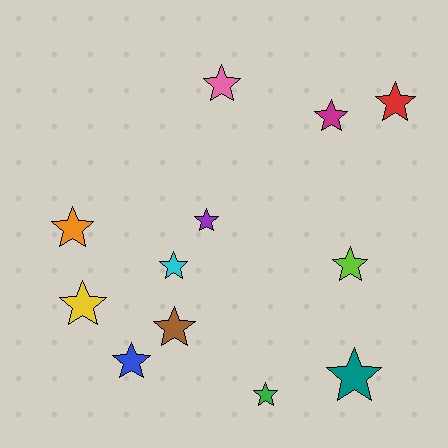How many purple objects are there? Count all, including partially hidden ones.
There is 1 purple object.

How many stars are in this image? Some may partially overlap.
There are 12 stars.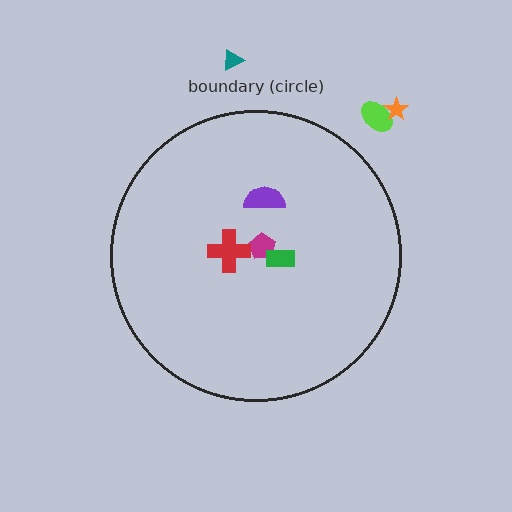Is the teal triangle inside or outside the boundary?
Outside.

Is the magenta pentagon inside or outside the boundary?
Inside.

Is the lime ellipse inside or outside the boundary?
Outside.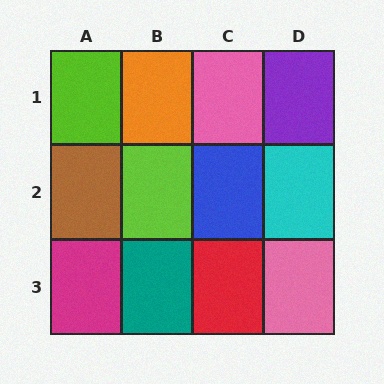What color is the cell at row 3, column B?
Teal.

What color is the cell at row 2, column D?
Cyan.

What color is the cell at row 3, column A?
Magenta.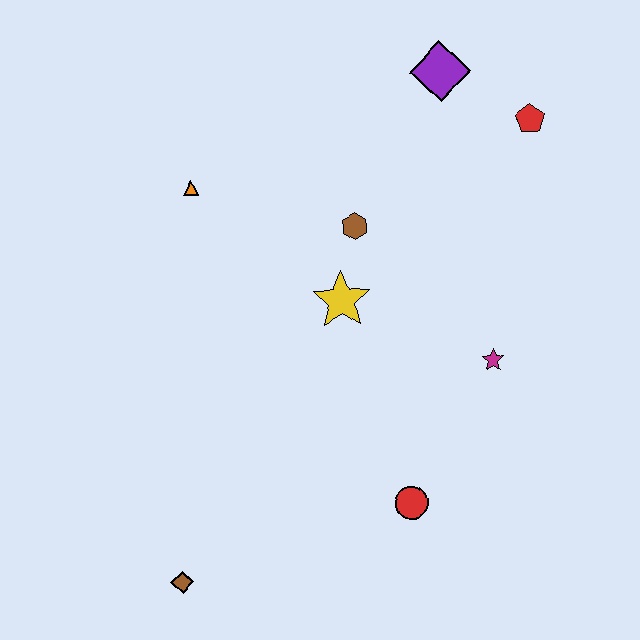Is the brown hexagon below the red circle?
No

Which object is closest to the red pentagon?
The purple diamond is closest to the red pentagon.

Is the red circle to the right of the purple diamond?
No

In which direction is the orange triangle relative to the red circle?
The orange triangle is above the red circle.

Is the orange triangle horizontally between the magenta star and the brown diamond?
Yes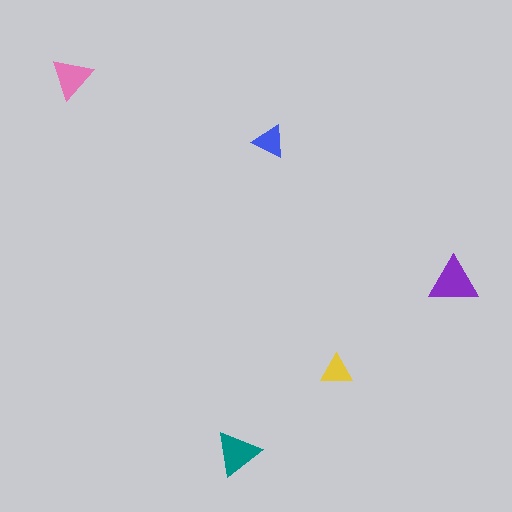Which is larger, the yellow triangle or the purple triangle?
The purple one.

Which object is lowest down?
The teal triangle is bottommost.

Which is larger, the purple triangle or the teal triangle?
The purple one.